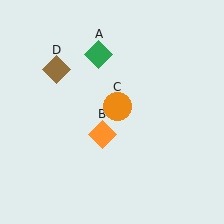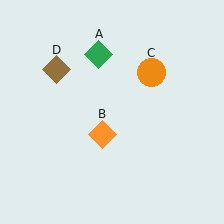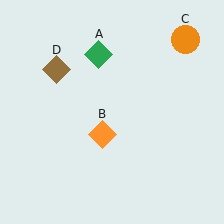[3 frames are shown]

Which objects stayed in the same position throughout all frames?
Green diamond (object A) and orange diamond (object B) and brown diamond (object D) remained stationary.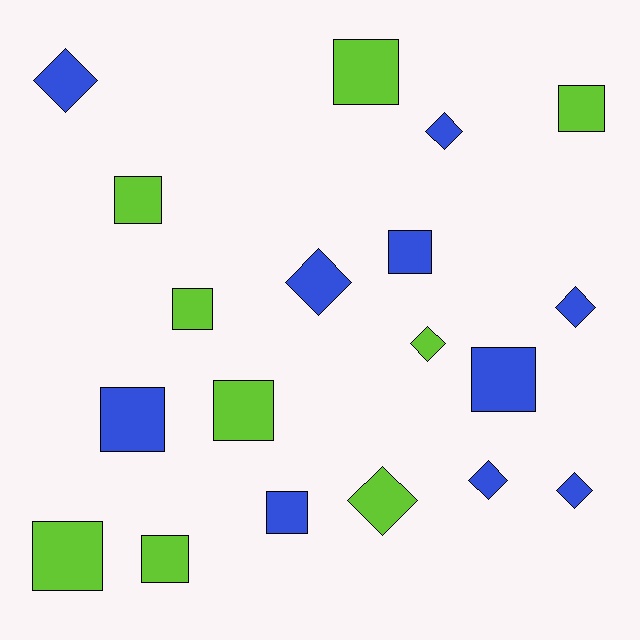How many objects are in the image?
There are 19 objects.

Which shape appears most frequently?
Square, with 11 objects.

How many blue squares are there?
There are 4 blue squares.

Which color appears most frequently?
Blue, with 10 objects.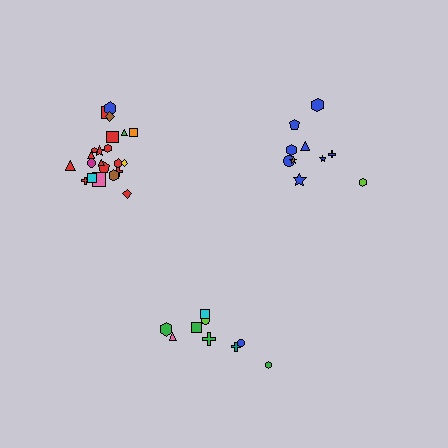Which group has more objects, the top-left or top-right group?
The top-left group.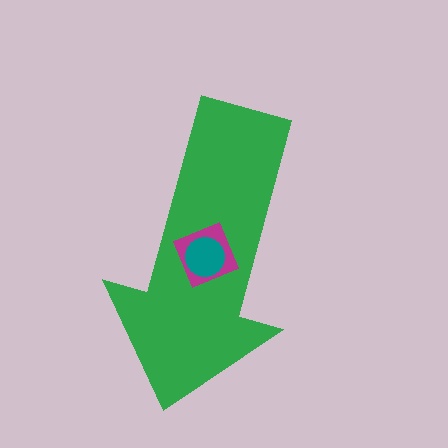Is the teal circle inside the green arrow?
Yes.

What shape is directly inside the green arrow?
The magenta square.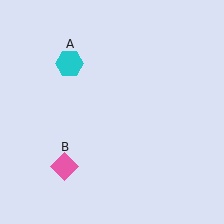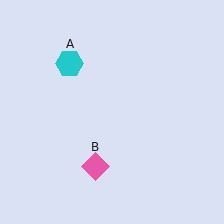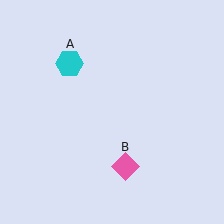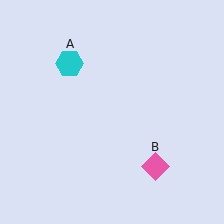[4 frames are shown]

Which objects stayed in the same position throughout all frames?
Cyan hexagon (object A) remained stationary.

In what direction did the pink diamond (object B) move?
The pink diamond (object B) moved right.